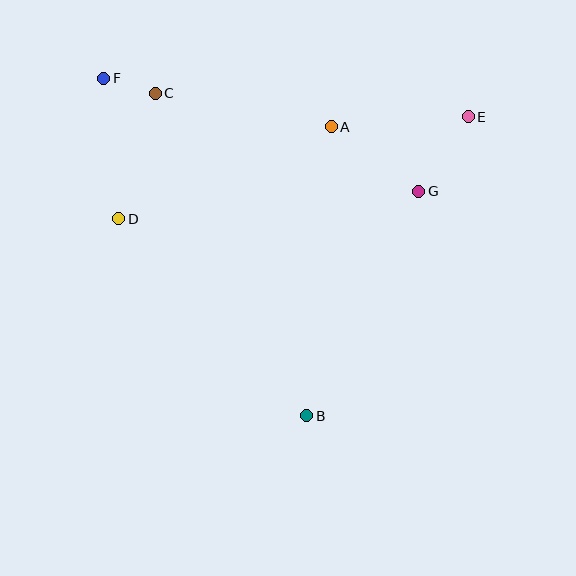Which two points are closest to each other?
Points C and F are closest to each other.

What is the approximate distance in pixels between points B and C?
The distance between B and C is approximately 356 pixels.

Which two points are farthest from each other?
Points B and F are farthest from each other.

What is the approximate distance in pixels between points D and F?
The distance between D and F is approximately 142 pixels.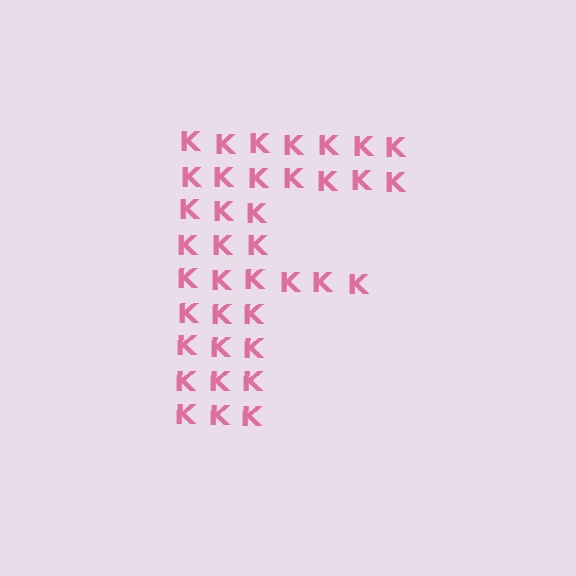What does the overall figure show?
The overall figure shows the letter F.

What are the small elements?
The small elements are letter K's.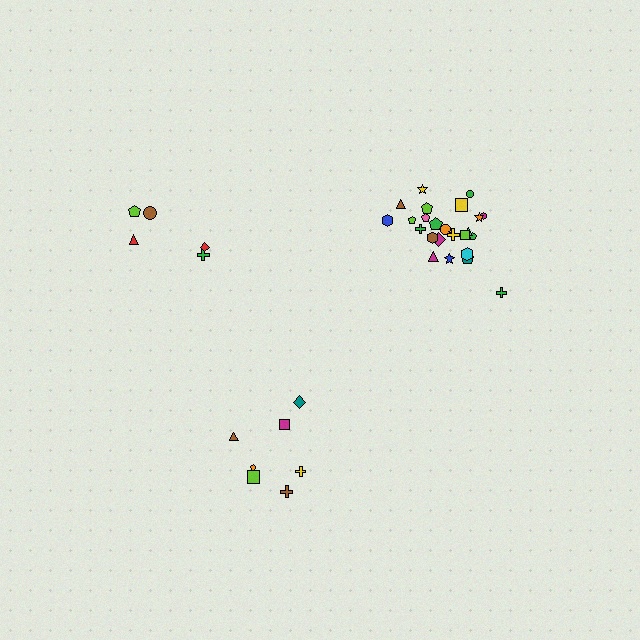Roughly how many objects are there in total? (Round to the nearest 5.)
Roughly 35 objects in total.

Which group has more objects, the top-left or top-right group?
The top-right group.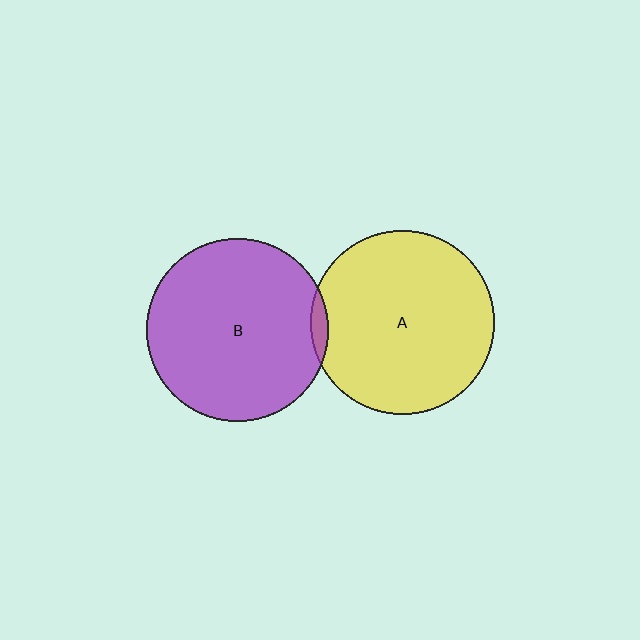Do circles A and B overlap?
Yes.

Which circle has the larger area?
Circle A (yellow).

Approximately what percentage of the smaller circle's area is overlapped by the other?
Approximately 5%.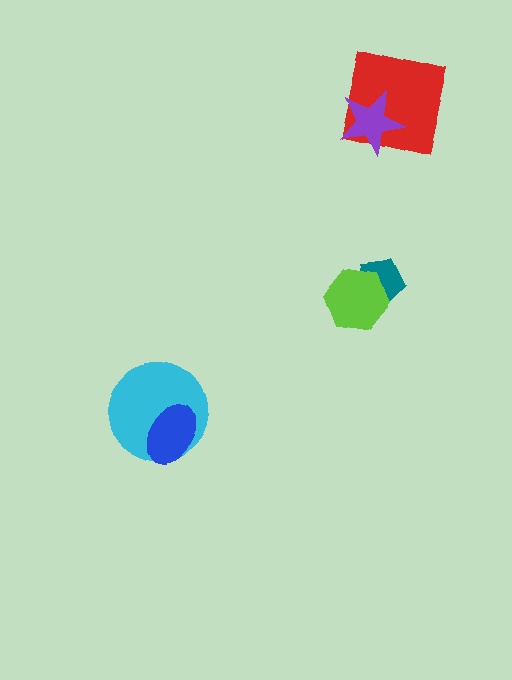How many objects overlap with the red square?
1 object overlaps with the red square.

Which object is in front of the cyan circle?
The blue ellipse is in front of the cyan circle.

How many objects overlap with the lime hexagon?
1 object overlaps with the lime hexagon.